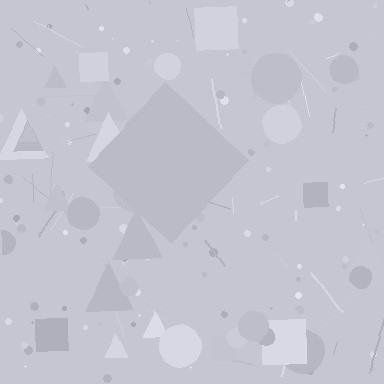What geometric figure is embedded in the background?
A diamond is embedded in the background.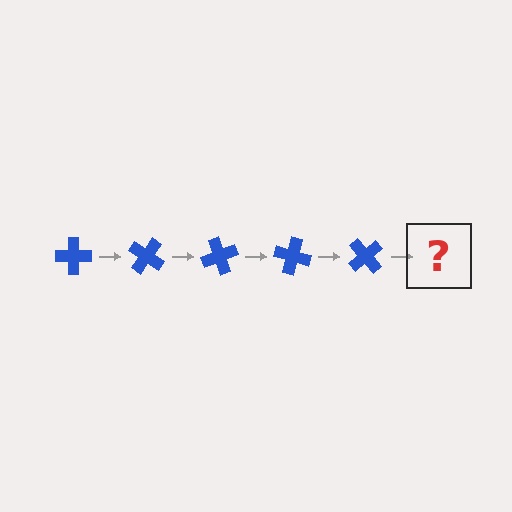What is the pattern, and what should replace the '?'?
The pattern is that the cross rotates 35 degrees each step. The '?' should be a blue cross rotated 175 degrees.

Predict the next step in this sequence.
The next step is a blue cross rotated 175 degrees.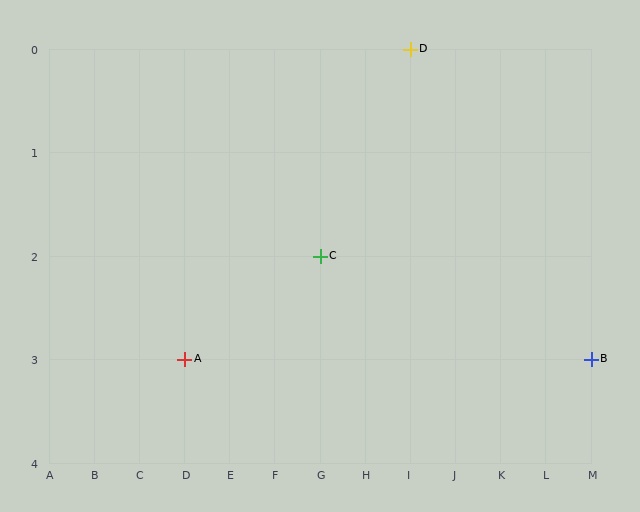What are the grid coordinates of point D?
Point D is at grid coordinates (I, 0).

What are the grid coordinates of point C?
Point C is at grid coordinates (G, 2).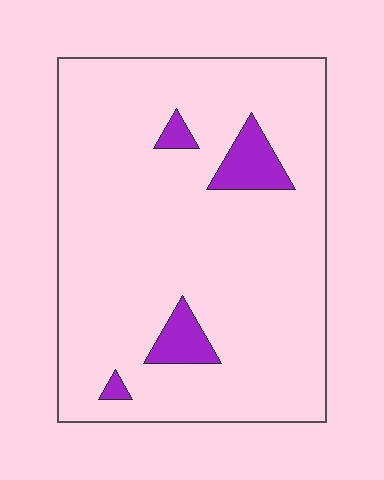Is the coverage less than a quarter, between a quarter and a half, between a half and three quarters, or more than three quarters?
Less than a quarter.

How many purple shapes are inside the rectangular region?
4.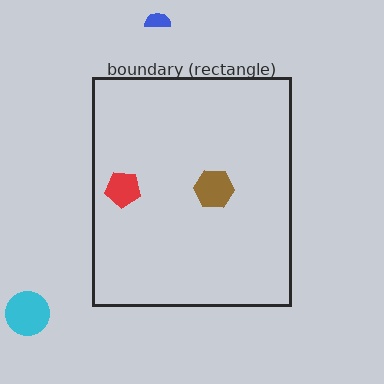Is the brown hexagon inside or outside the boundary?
Inside.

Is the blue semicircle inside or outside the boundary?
Outside.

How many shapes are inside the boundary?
2 inside, 2 outside.